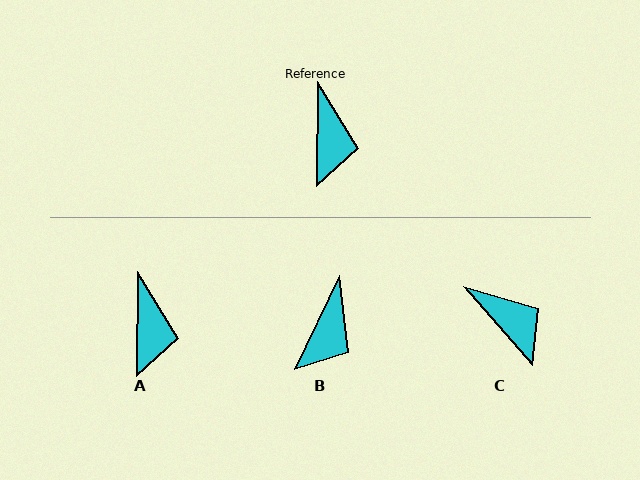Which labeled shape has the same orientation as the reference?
A.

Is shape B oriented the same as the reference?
No, it is off by about 25 degrees.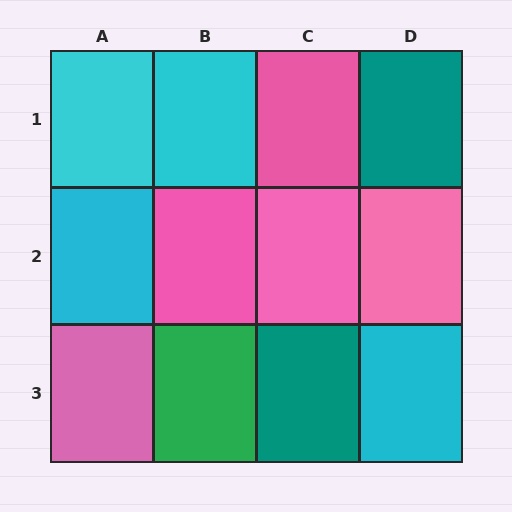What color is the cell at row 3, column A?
Pink.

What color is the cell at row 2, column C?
Pink.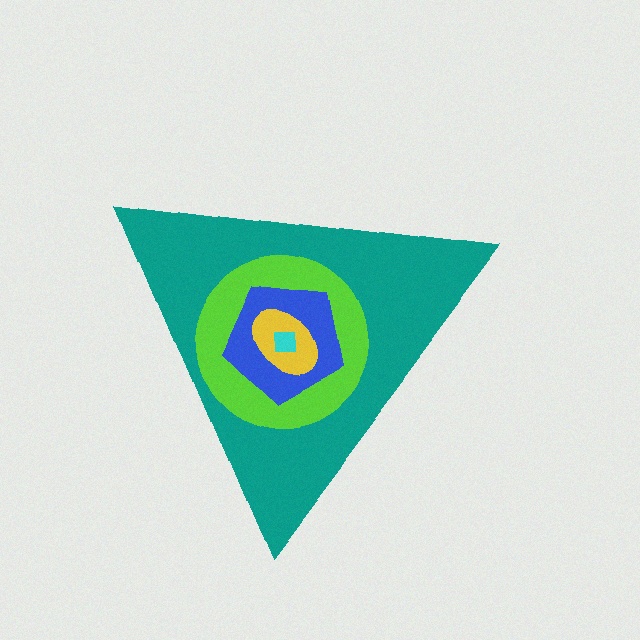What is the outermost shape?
The teal triangle.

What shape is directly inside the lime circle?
The blue pentagon.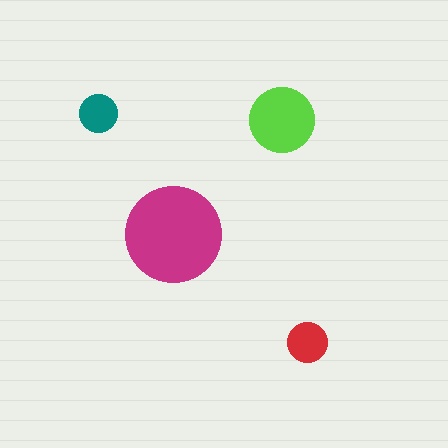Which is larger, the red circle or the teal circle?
The red one.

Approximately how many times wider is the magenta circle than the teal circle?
About 2.5 times wider.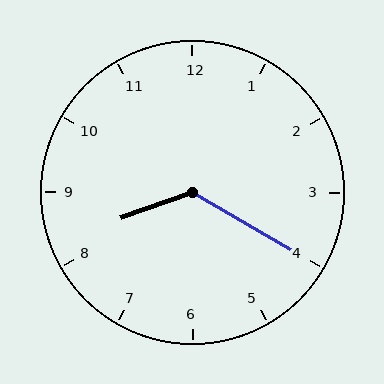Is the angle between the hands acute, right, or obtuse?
It is obtuse.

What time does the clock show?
8:20.